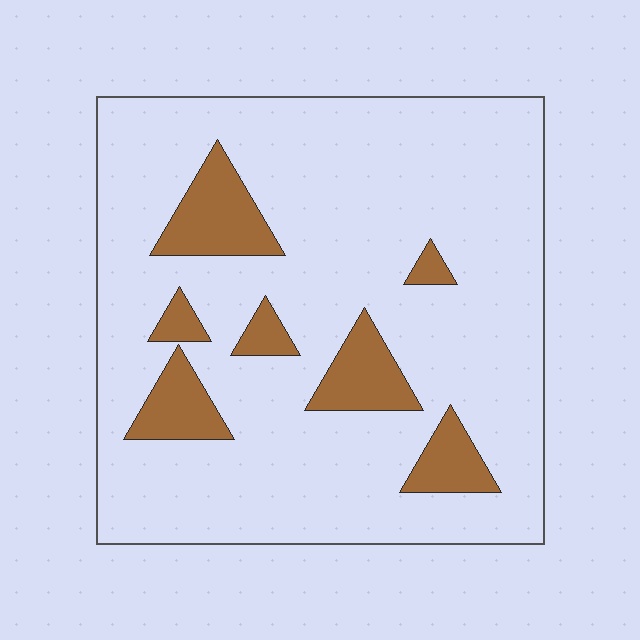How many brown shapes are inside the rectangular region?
7.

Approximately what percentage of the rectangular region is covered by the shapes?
Approximately 15%.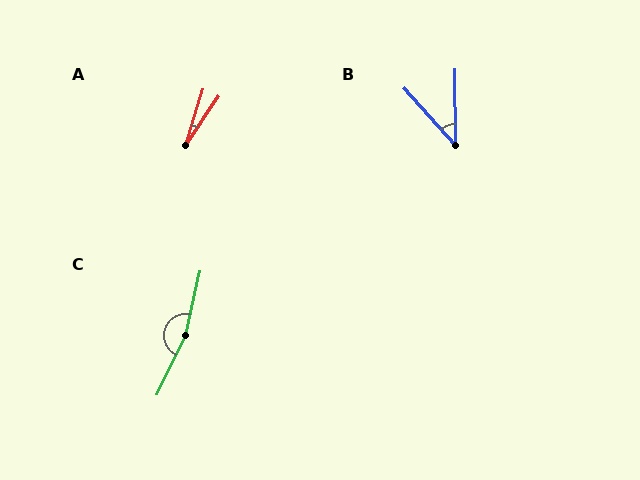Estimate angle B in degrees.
Approximately 42 degrees.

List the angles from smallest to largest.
A (18°), B (42°), C (167°).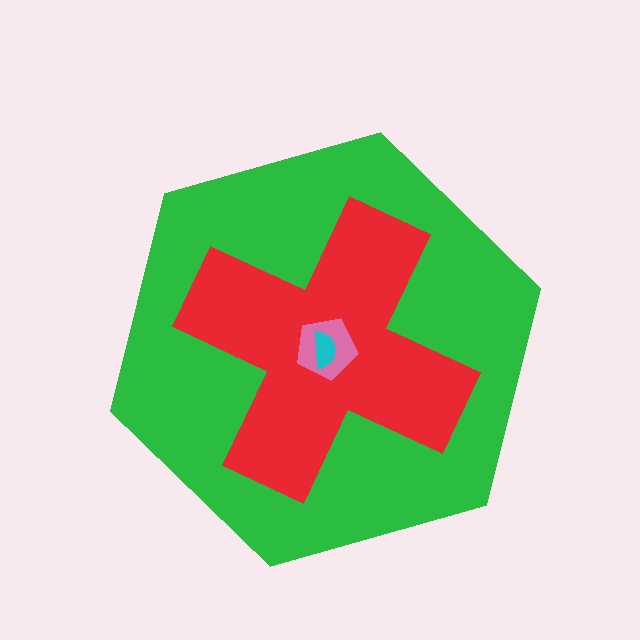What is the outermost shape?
The green hexagon.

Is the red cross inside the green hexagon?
Yes.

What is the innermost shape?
The cyan semicircle.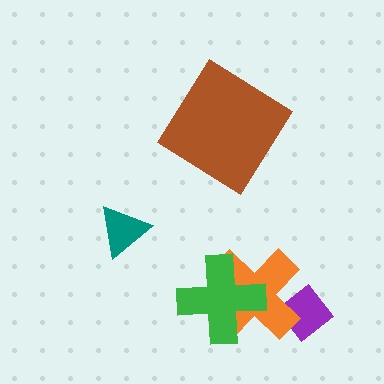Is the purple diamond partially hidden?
Yes, it is partially covered by another shape.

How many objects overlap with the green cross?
1 object overlaps with the green cross.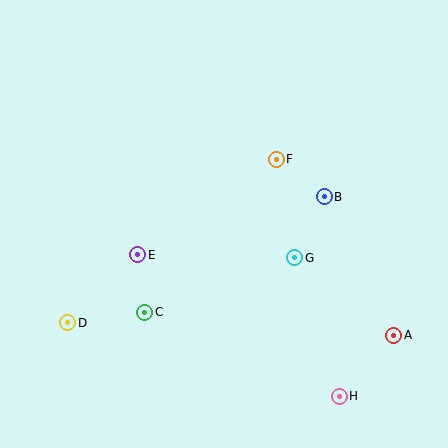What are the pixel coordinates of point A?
Point A is at (394, 335).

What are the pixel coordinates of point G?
Point G is at (295, 258).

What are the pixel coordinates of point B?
Point B is at (324, 197).